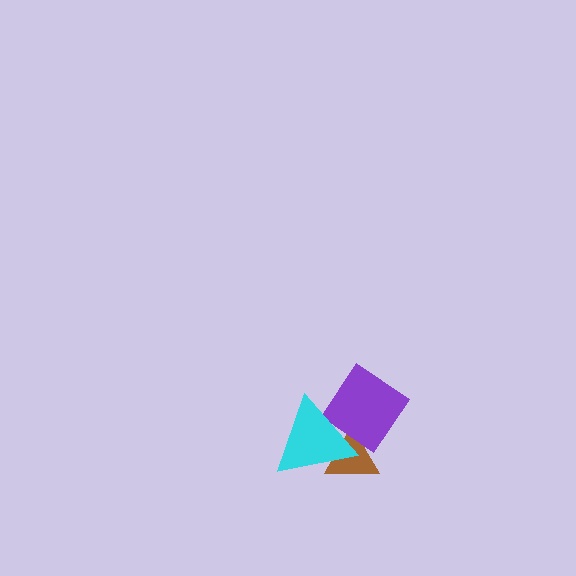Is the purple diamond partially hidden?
Yes, it is partially covered by another shape.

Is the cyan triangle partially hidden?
No, no other shape covers it.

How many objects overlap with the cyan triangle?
2 objects overlap with the cyan triangle.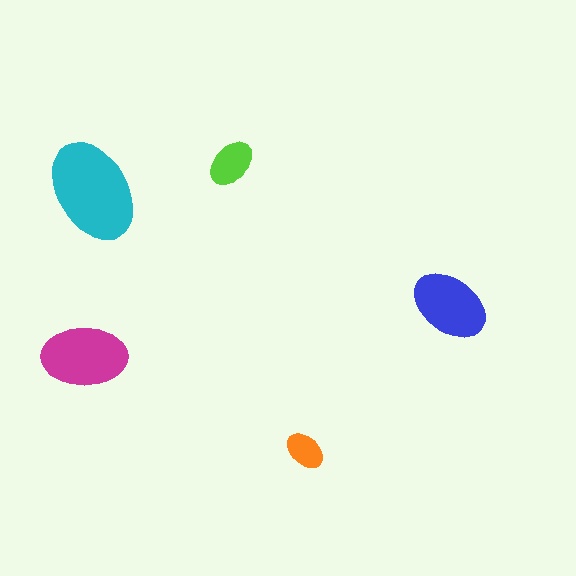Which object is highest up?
The lime ellipse is topmost.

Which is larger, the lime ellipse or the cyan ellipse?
The cyan one.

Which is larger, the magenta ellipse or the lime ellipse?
The magenta one.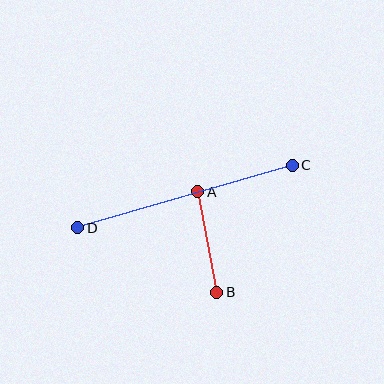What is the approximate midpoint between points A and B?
The midpoint is at approximately (207, 242) pixels.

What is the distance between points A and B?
The distance is approximately 103 pixels.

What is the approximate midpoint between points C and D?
The midpoint is at approximately (185, 196) pixels.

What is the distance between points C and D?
The distance is approximately 223 pixels.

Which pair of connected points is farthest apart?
Points C and D are farthest apart.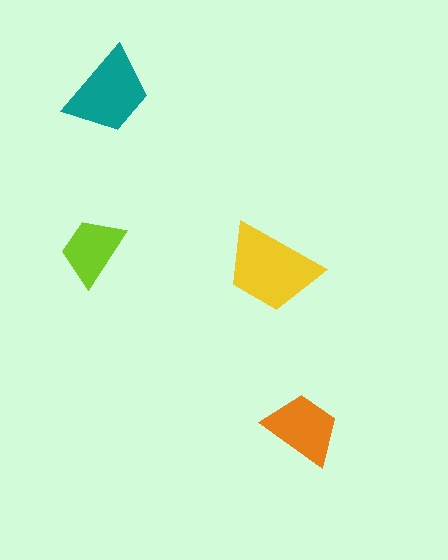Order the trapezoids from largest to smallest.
the yellow one, the teal one, the orange one, the lime one.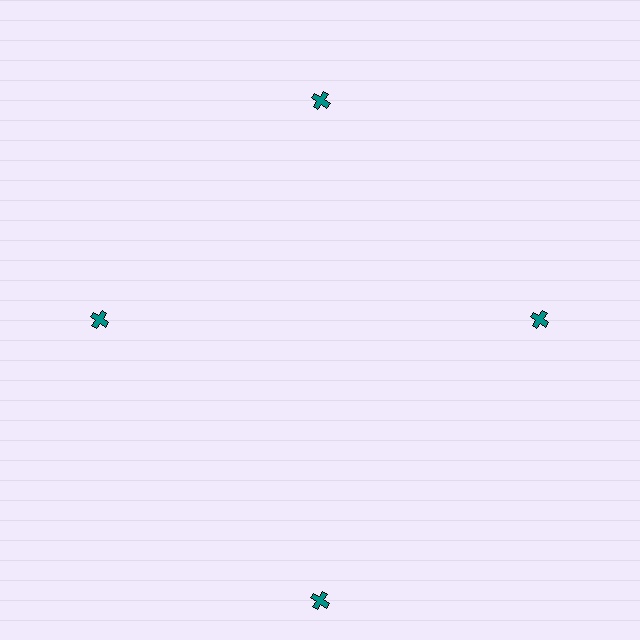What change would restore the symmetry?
The symmetry would be restored by moving it inward, back onto the ring so that all 4 crosses sit at equal angles and equal distance from the center.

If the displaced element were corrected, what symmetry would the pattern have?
It would have 4-fold rotational symmetry — the pattern would map onto itself every 90 degrees.